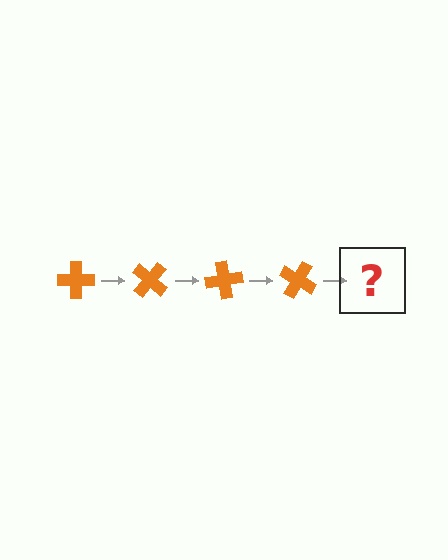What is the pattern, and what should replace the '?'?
The pattern is that the cross rotates 40 degrees each step. The '?' should be an orange cross rotated 160 degrees.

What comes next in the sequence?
The next element should be an orange cross rotated 160 degrees.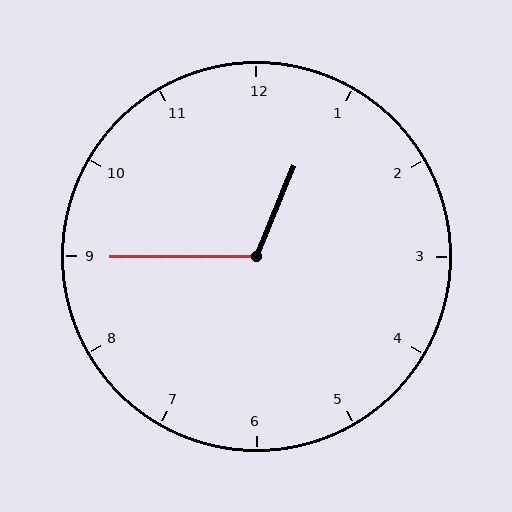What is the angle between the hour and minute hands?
Approximately 112 degrees.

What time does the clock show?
12:45.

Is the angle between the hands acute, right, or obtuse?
It is obtuse.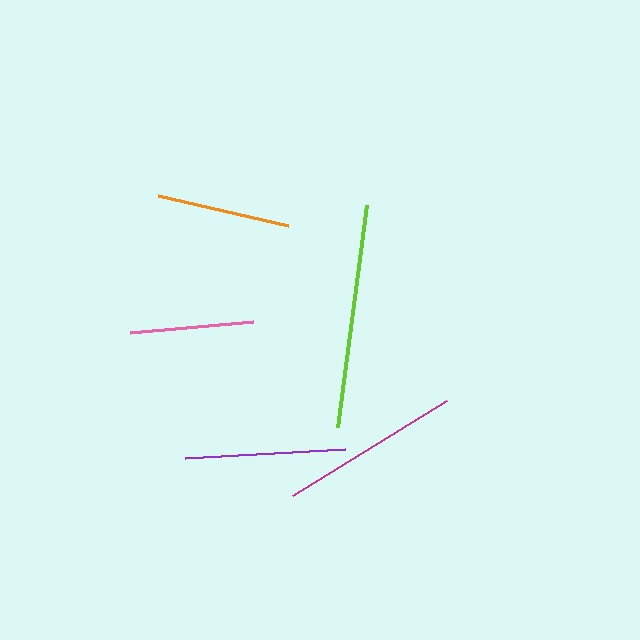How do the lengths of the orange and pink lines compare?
The orange and pink lines are approximately the same length.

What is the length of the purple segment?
The purple segment is approximately 161 pixels long.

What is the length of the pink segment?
The pink segment is approximately 124 pixels long.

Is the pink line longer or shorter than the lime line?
The lime line is longer than the pink line.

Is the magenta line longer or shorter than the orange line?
The magenta line is longer than the orange line.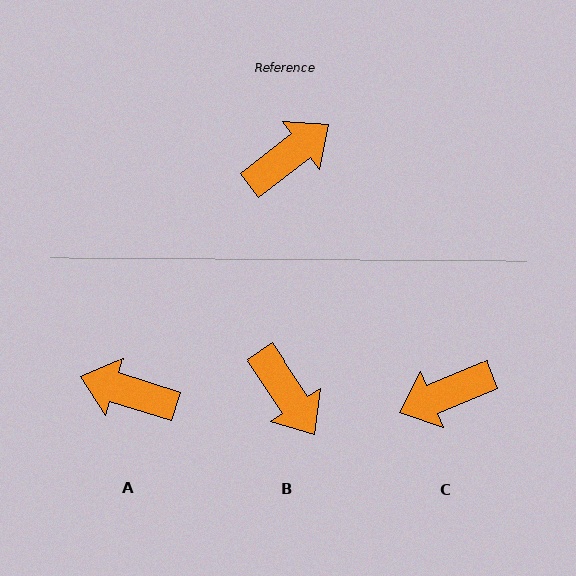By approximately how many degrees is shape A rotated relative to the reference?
Approximately 125 degrees counter-clockwise.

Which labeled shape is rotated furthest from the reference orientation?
C, about 165 degrees away.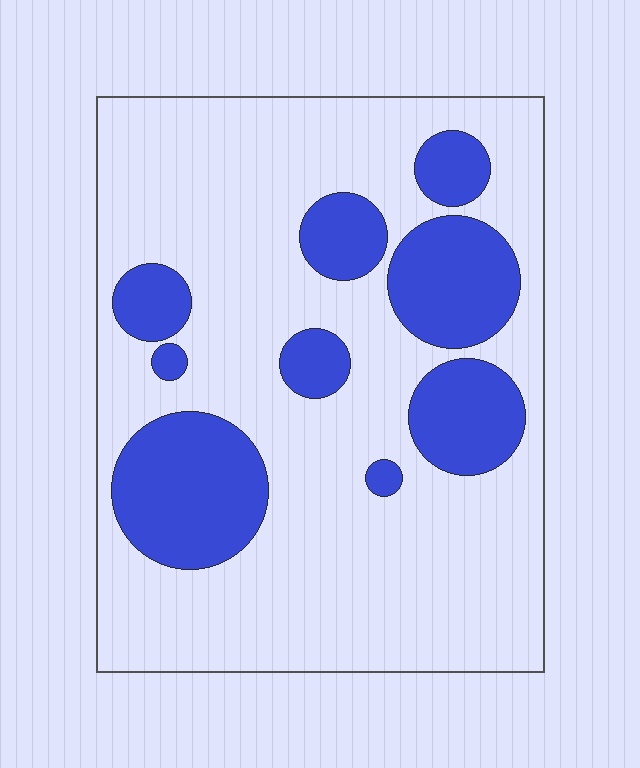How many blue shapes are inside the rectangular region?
9.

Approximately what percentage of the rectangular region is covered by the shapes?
Approximately 25%.